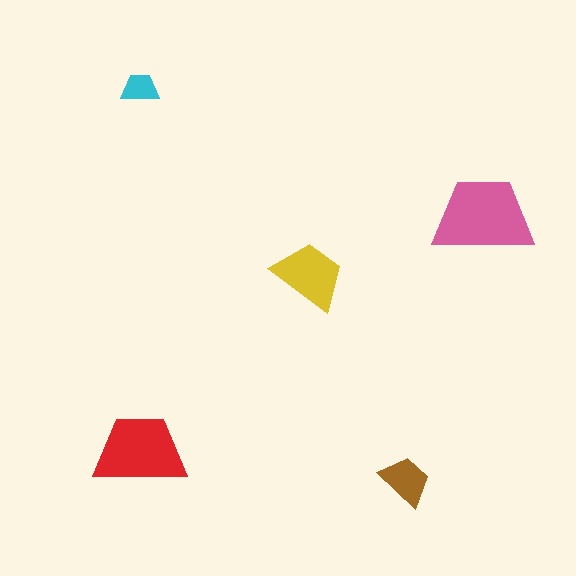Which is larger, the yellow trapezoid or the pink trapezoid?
The pink one.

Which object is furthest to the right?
The pink trapezoid is rightmost.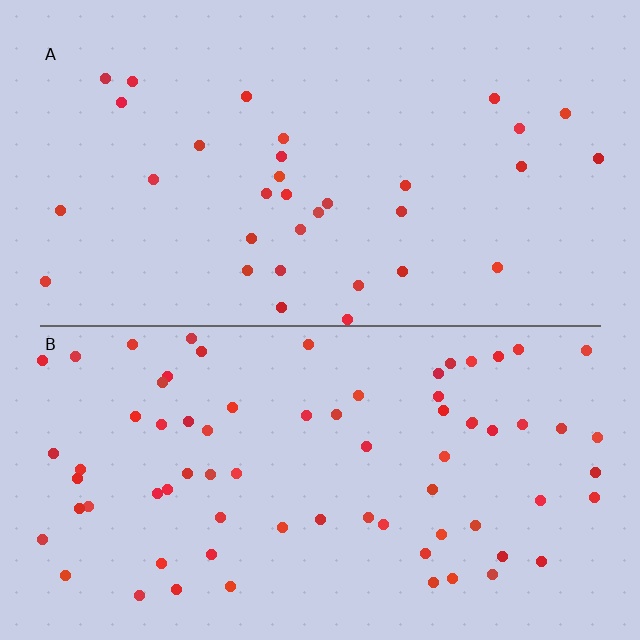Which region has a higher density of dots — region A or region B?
B (the bottom).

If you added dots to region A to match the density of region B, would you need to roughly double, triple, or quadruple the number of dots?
Approximately double.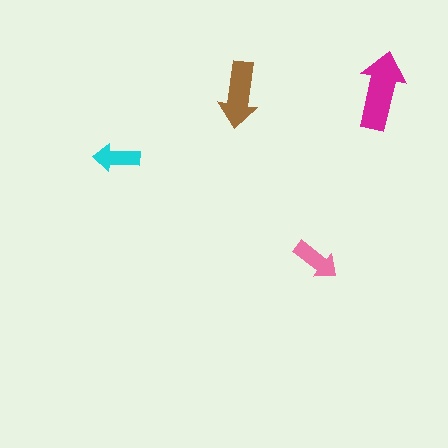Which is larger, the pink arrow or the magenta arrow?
The magenta one.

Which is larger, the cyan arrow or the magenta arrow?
The magenta one.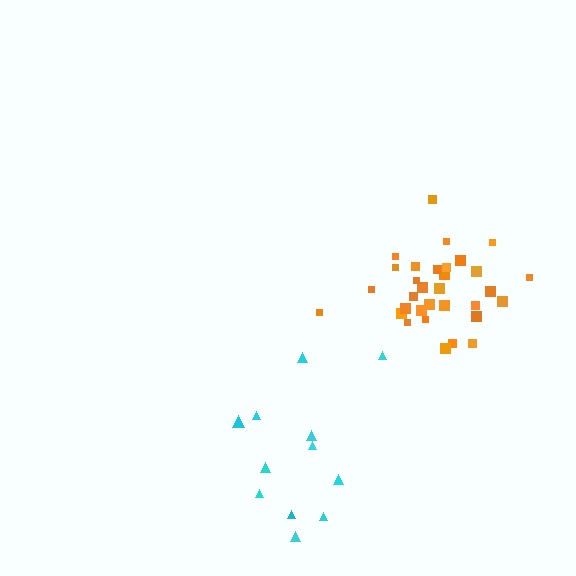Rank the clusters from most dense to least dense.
orange, cyan.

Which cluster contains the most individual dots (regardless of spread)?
Orange (33).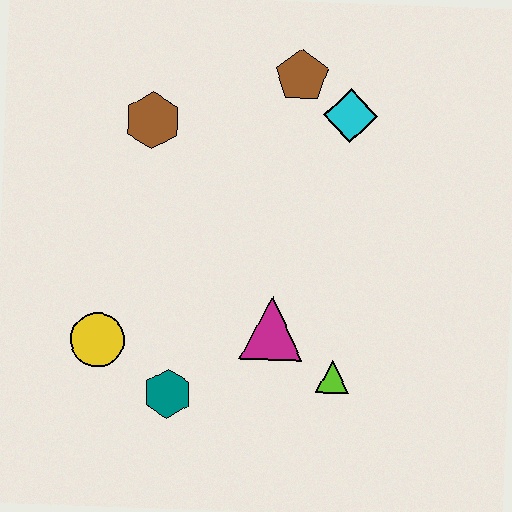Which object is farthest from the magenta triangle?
The brown pentagon is farthest from the magenta triangle.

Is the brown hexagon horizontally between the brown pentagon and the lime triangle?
No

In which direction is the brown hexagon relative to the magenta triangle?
The brown hexagon is above the magenta triangle.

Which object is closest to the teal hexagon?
The yellow circle is closest to the teal hexagon.